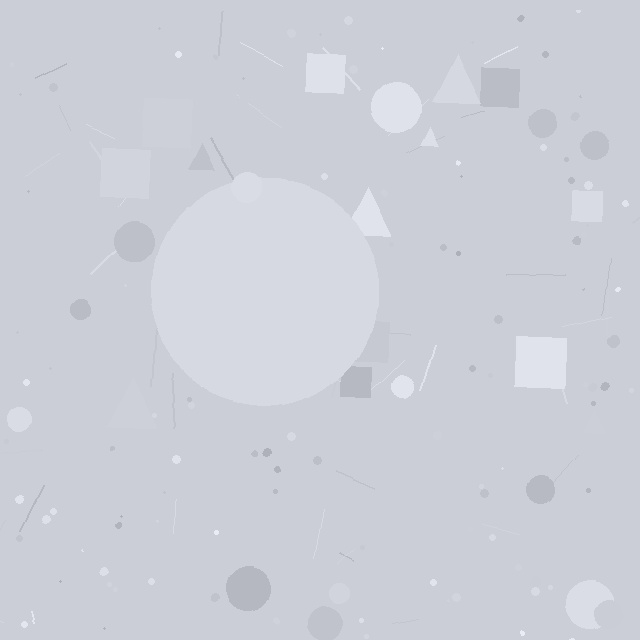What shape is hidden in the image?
A circle is hidden in the image.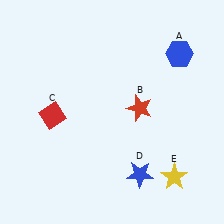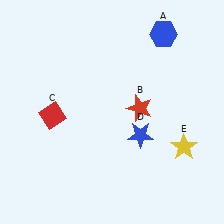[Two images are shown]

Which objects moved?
The objects that moved are: the blue hexagon (A), the blue star (D), the yellow star (E).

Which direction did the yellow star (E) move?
The yellow star (E) moved up.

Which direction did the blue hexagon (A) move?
The blue hexagon (A) moved up.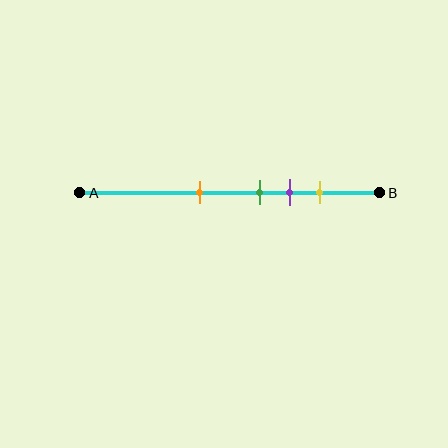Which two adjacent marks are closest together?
The green and purple marks are the closest adjacent pair.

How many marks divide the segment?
There are 4 marks dividing the segment.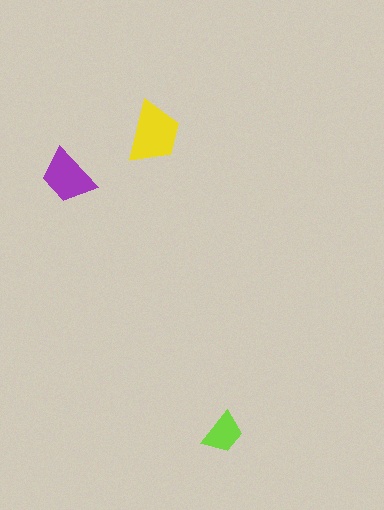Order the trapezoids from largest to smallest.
the yellow one, the purple one, the lime one.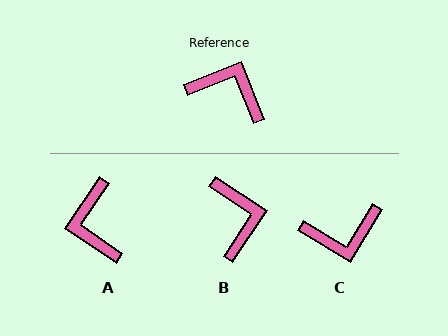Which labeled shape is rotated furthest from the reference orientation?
C, about 143 degrees away.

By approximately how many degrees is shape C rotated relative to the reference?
Approximately 143 degrees clockwise.